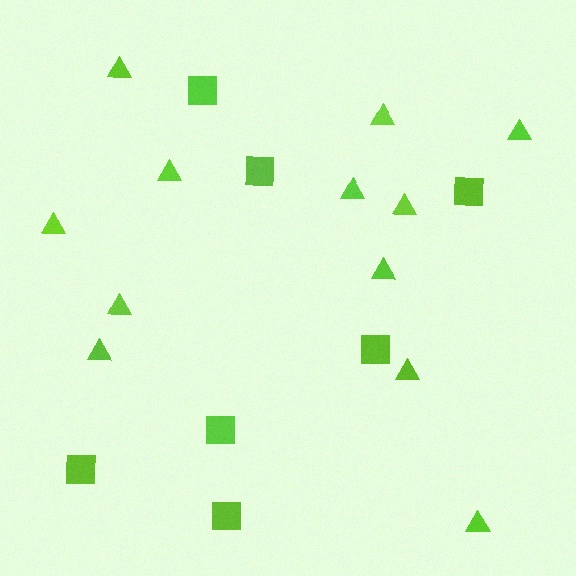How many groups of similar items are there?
There are 2 groups: one group of triangles (12) and one group of squares (7).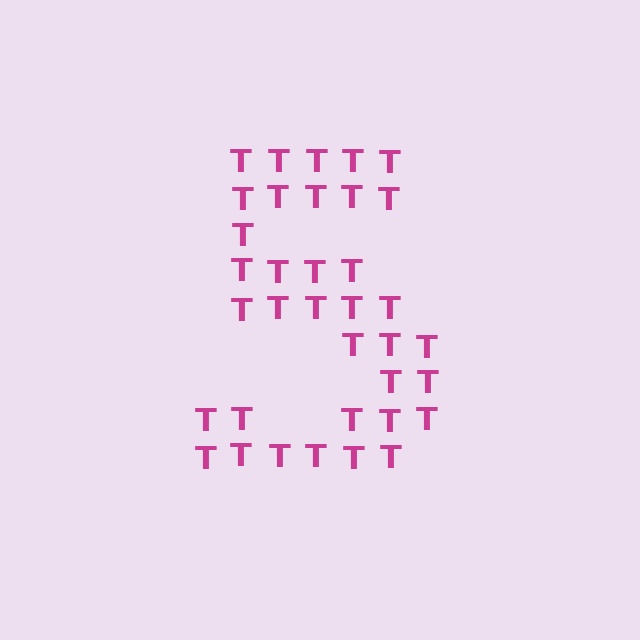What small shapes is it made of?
It is made of small letter T's.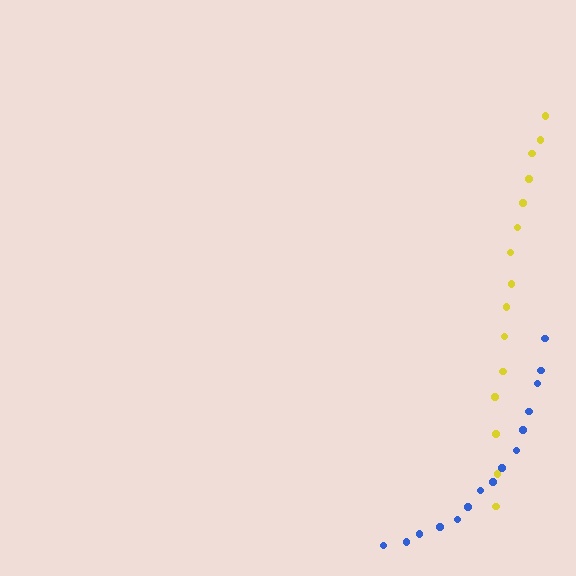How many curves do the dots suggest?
There are 2 distinct paths.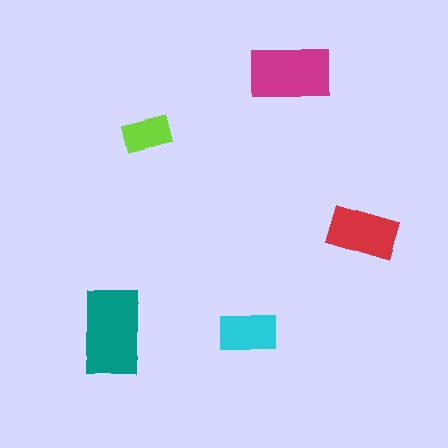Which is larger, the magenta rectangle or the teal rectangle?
The teal one.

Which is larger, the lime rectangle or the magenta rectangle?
The magenta one.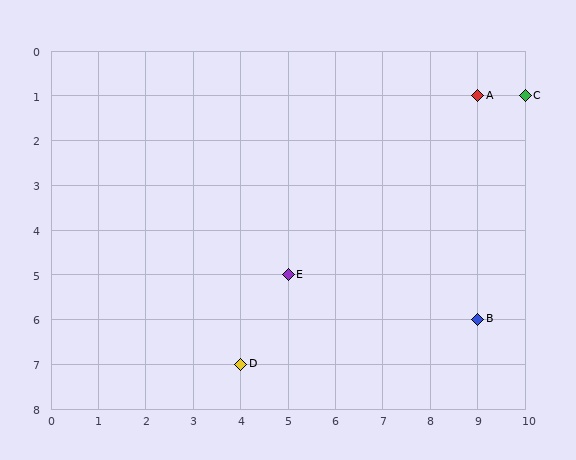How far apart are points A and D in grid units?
Points A and D are 5 columns and 6 rows apart (about 7.8 grid units diagonally).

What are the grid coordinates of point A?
Point A is at grid coordinates (9, 1).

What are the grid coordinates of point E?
Point E is at grid coordinates (5, 5).